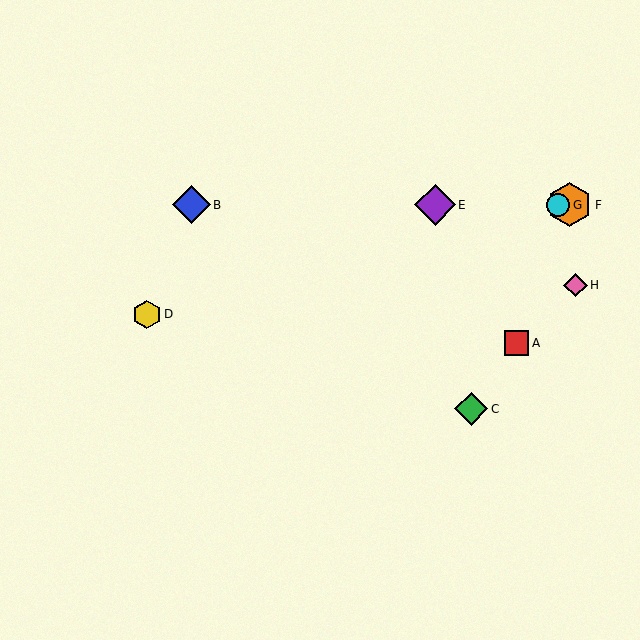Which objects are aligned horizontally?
Objects B, E, F, G are aligned horizontally.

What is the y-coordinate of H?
Object H is at y≈285.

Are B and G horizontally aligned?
Yes, both are at y≈205.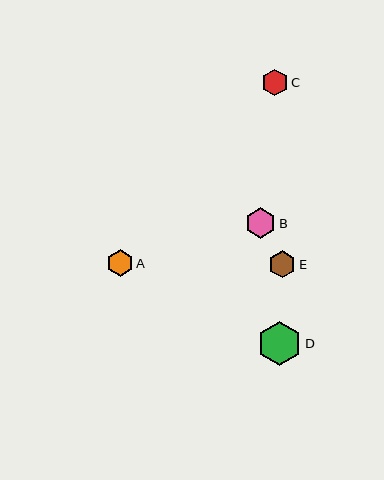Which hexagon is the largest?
Hexagon D is the largest with a size of approximately 44 pixels.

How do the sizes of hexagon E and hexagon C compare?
Hexagon E and hexagon C are approximately the same size.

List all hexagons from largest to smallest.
From largest to smallest: D, B, E, A, C.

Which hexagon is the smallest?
Hexagon C is the smallest with a size of approximately 26 pixels.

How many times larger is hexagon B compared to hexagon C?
Hexagon B is approximately 1.2 times the size of hexagon C.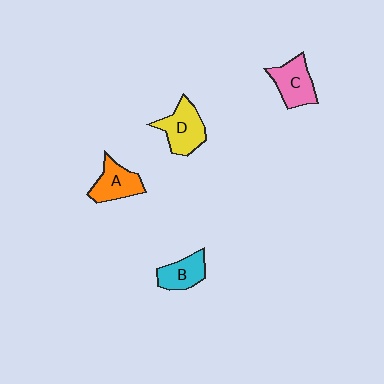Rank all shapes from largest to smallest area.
From largest to smallest: D (yellow), C (pink), A (orange), B (cyan).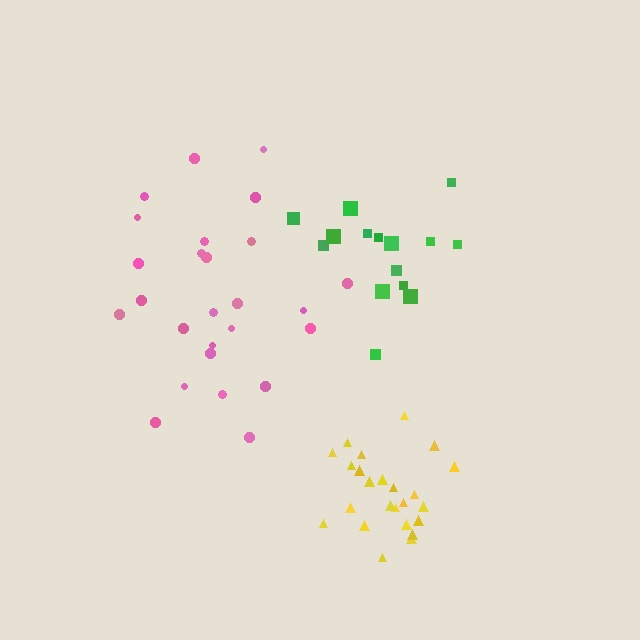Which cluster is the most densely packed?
Yellow.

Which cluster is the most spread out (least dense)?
Pink.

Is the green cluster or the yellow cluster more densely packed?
Yellow.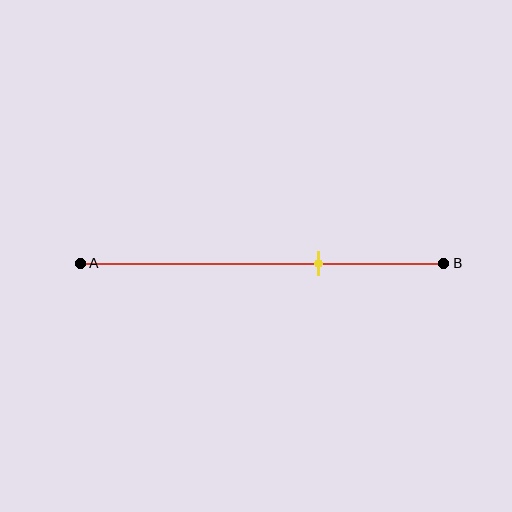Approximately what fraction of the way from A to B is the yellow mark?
The yellow mark is approximately 65% of the way from A to B.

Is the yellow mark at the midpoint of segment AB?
No, the mark is at about 65% from A, not at the 50% midpoint.